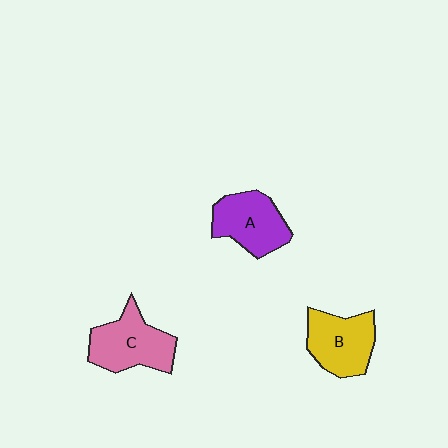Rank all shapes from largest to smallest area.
From largest to smallest: C (pink), B (yellow), A (purple).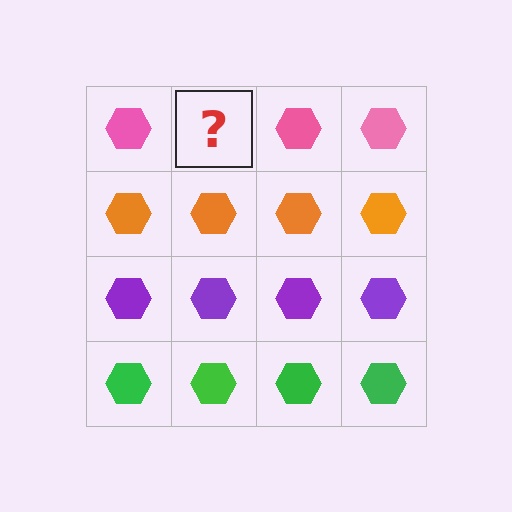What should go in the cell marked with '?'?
The missing cell should contain a pink hexagon.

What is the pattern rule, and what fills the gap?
The rule is that each row has a consistent color. The gap should be filled with a pink hexagon.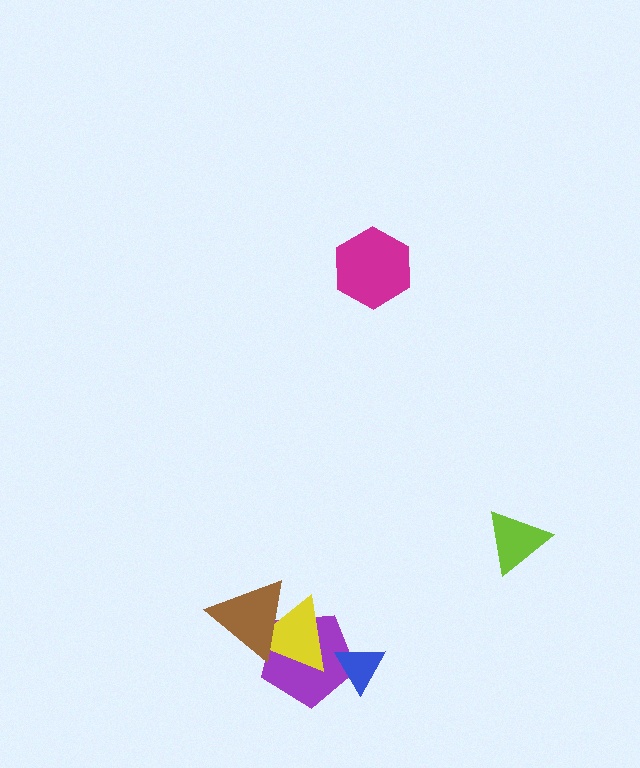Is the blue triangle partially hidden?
No, no other shape covers it.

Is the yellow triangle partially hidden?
Yes, it is partially covered by another shape.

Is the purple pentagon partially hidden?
Yes, it is partially covered by another shape.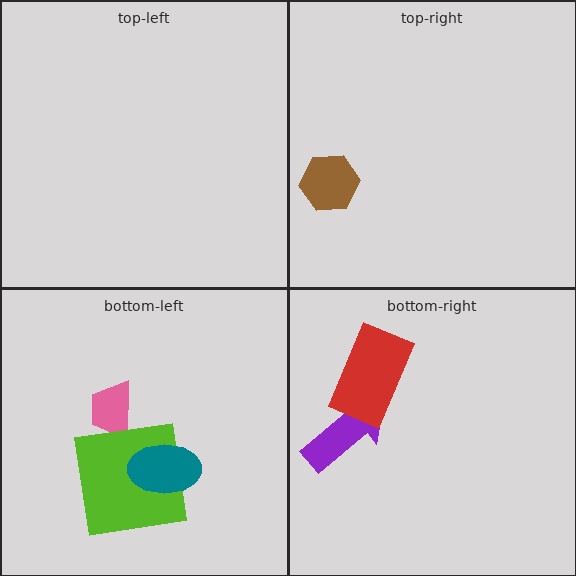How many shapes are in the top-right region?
1.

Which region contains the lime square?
The bottom-left region.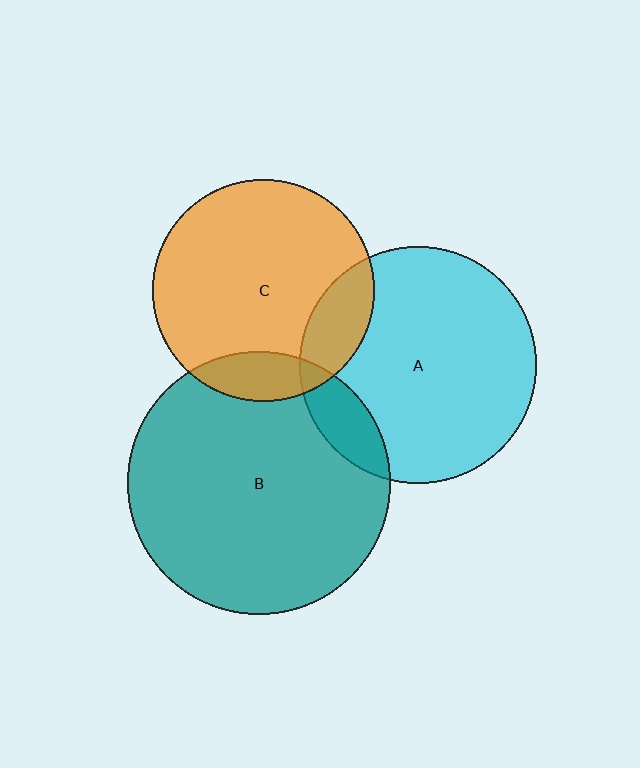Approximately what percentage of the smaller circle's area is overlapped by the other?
Approximately 10%.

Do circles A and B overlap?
Yes.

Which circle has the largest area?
Circle B (teal).